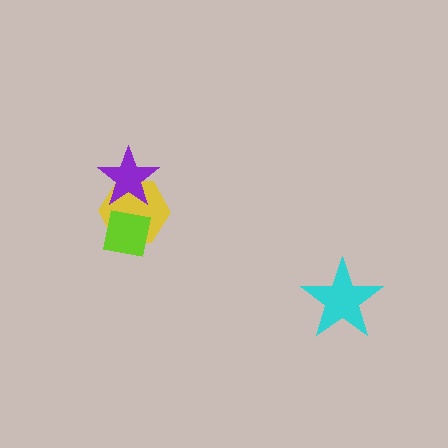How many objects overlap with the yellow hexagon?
2 objects overlap with the yellow hexagon.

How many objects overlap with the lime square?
1 object overlaps with the lime square.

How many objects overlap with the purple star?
1 object overlaps with the purple star.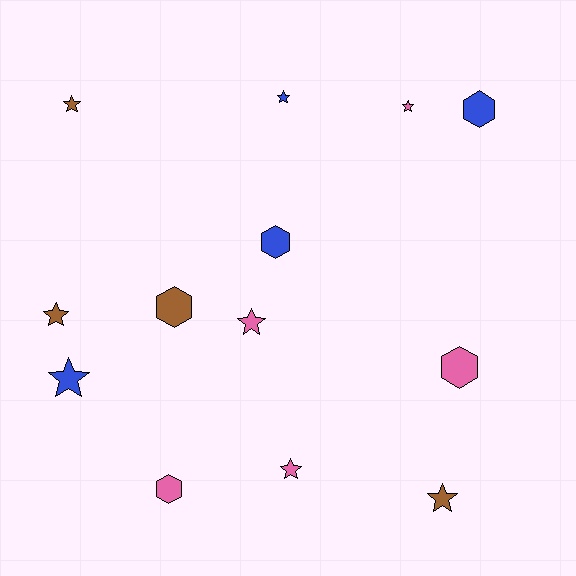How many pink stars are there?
There are 3 pink stars.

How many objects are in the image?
There are 13 objects.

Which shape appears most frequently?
Star, with 8 objects.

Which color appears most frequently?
Pink, with 5 objects.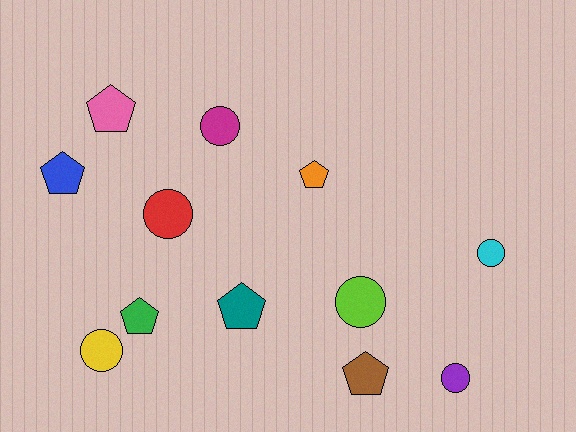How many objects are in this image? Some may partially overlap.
There are 12 objects.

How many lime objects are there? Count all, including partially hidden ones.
There is 1 lime object.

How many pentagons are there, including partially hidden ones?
There are 6 pentagons.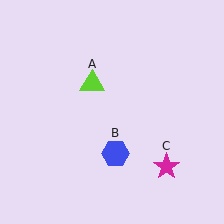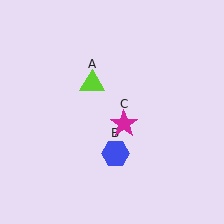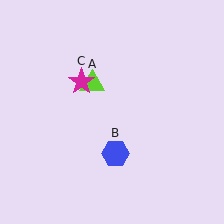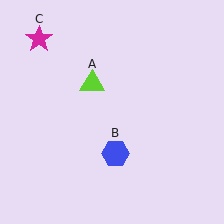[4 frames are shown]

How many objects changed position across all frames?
1 object changed position: magenta star (object C).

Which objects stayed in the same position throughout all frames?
Lime triangle (object A) and blue hexagon (object B) remained stationary.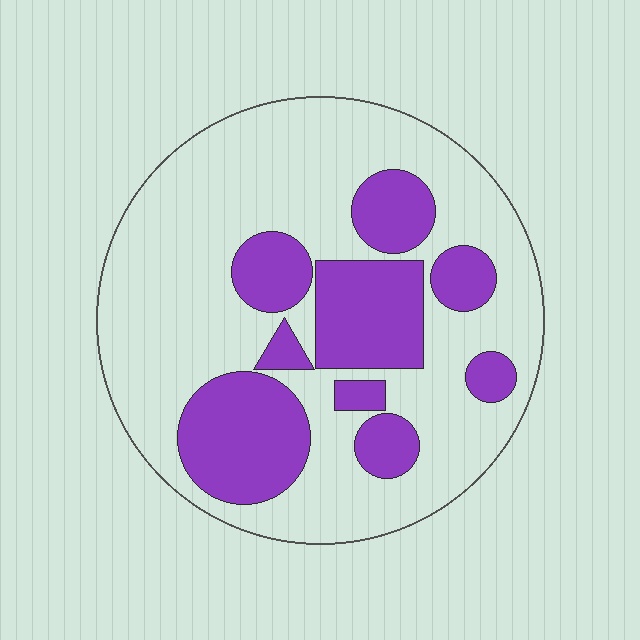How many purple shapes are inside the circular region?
9.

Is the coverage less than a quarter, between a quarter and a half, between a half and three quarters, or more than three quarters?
Between a quarter and a half.